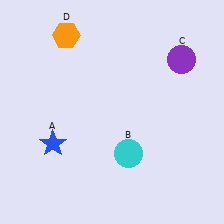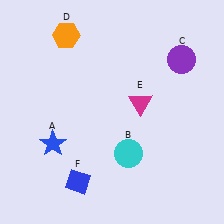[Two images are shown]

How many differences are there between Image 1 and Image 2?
There are 2 differences between the two images.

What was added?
A magenta triangle (E), a blue diamond (F) were added in Image 2.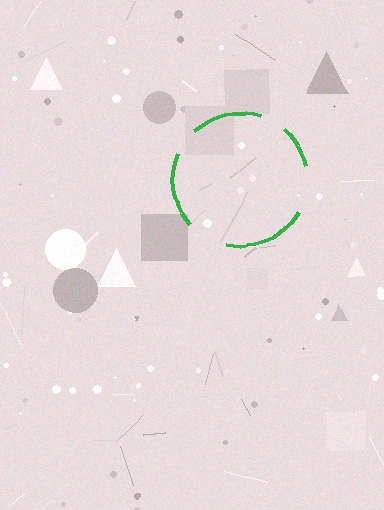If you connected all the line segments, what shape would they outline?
They would outline a circle.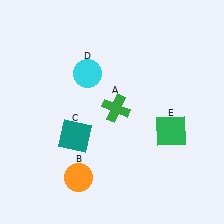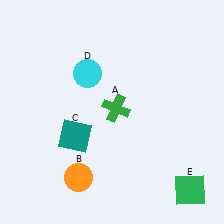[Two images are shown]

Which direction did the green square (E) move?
The green square (E) moved down.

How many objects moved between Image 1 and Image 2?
1 object moved between the two images.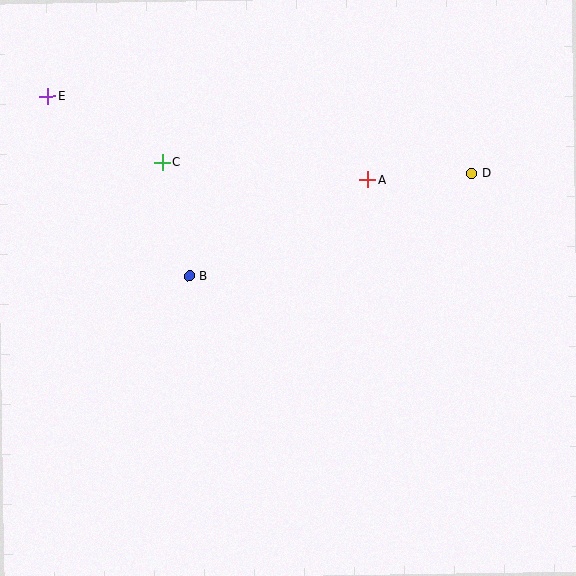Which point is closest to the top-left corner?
Point E is closest to the top-left corner.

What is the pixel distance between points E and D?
The distance between E and D is 431 pixels.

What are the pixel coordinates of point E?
Point E is at (48, 96).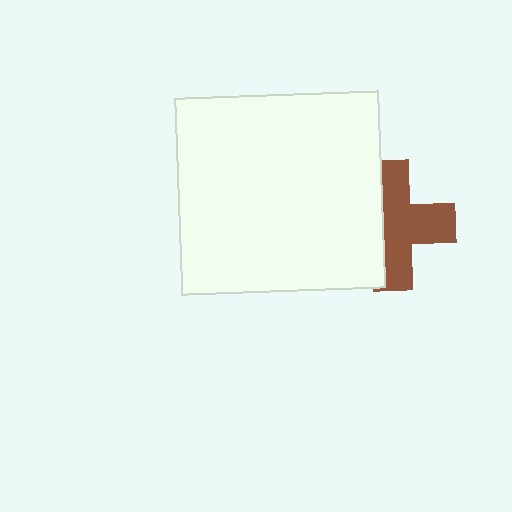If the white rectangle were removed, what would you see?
You would see the complete brown cross.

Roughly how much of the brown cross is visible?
About half of it is visible (roughly 59%).